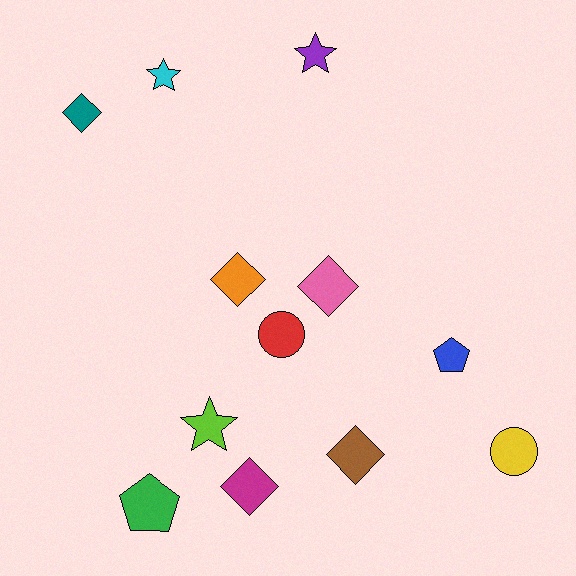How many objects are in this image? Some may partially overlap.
There are 12 objects.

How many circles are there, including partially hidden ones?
There are 2 circles.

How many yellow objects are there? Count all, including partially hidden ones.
There is 1 yellow object.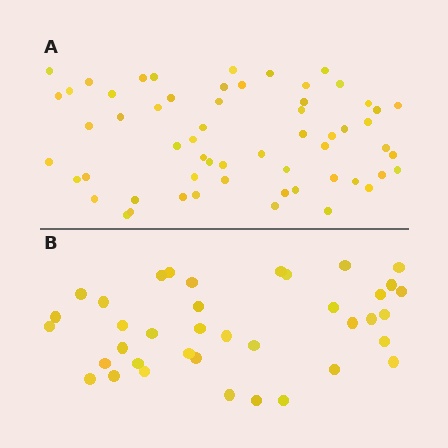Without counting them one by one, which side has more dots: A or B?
Region A (the top region) has more dots.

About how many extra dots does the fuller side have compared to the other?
Region A has approximately 20 more dots than region B.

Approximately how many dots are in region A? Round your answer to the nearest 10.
About 60 dots. (The exact count is 59, which rounds to 60.)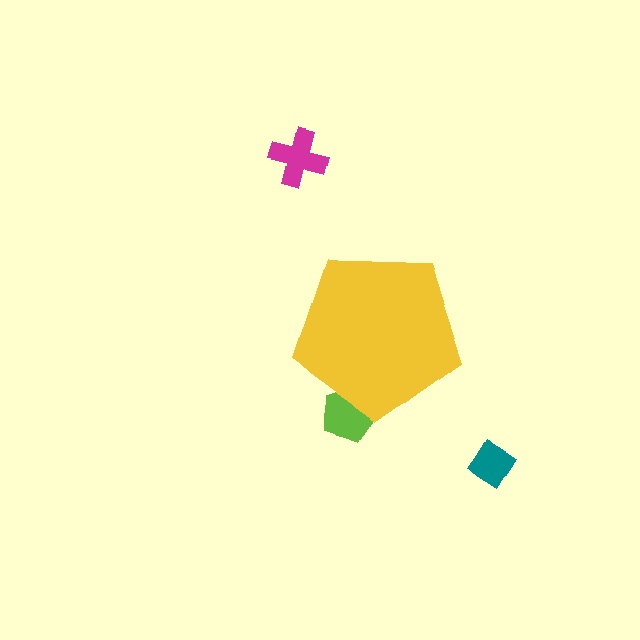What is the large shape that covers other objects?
A yellow pentagon.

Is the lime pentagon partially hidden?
Yes, the lime pentagon is partially hidden behind the yellow pentagon.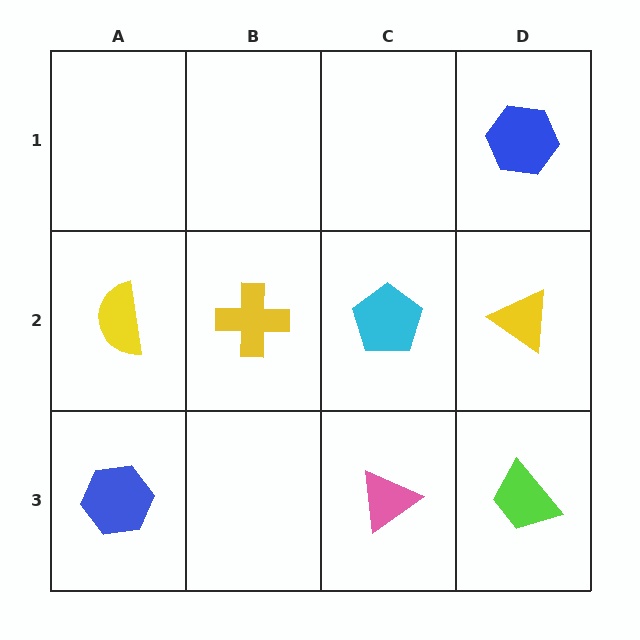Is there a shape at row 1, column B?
No, that cell is empty.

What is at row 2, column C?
A cyan pentagon.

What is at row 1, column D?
A blue hexagon.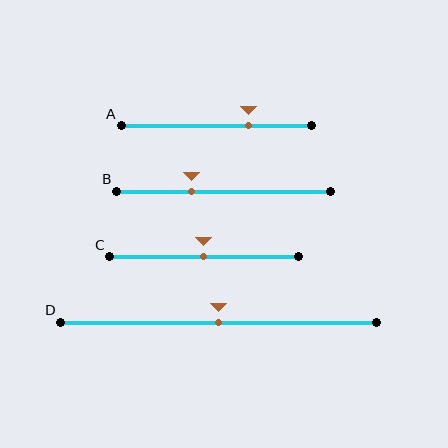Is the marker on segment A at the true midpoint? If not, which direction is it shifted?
No, the marker on segment A is shifted to the right by about 17% of the segment length.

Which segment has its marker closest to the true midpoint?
Segment C has its marker closest to the true midpoint.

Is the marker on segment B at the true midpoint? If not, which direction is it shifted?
No, the marker on segment B is shifted to the left by about 15% of the segment length.